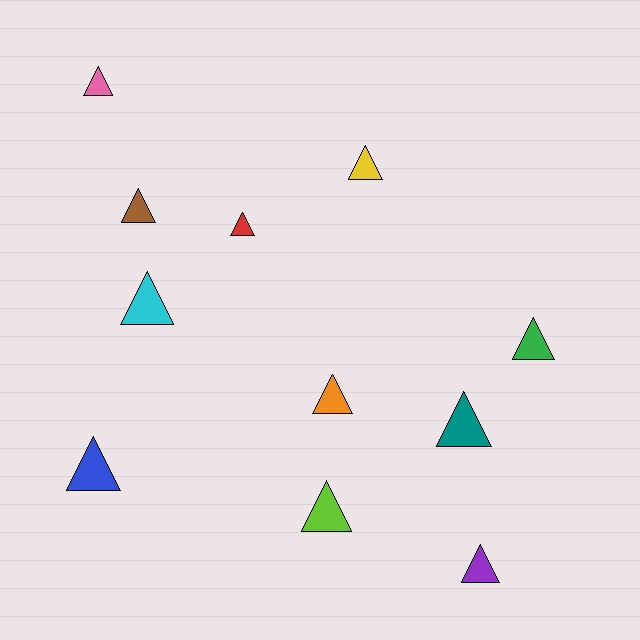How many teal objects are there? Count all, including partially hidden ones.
There is 1 teal object.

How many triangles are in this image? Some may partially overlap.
There are 11 triangles.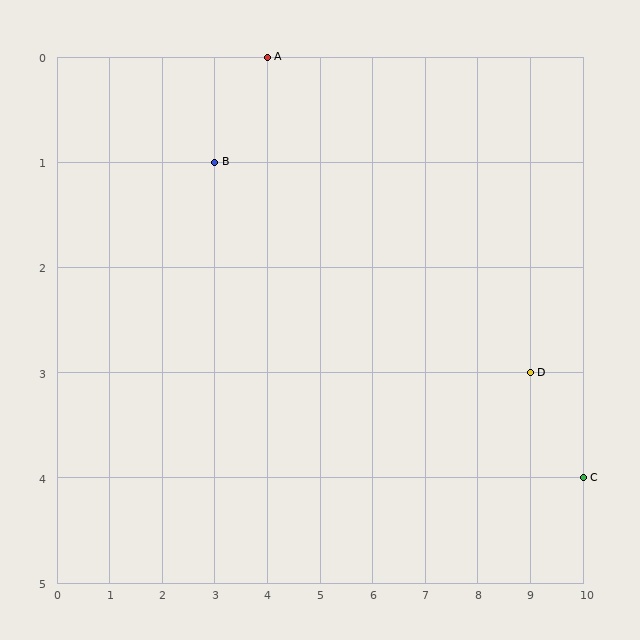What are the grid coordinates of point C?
Point C is at grid coordinates (10, 4).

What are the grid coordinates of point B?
Point B is at grid coordinates (3, 1).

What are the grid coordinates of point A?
Point A is at grid coordinates (4, 0).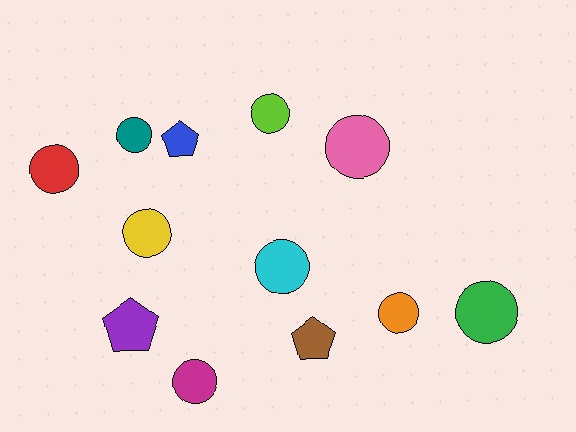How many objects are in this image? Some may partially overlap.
There are 12 objects.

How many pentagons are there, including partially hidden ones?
There are 3 pentagons.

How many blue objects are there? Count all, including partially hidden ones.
There is 1 blue object.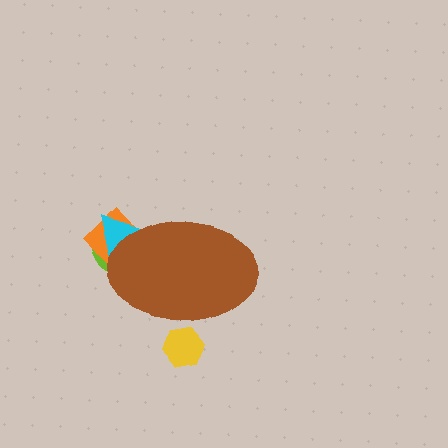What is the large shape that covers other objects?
A brown ellipse.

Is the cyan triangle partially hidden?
Yes, the cyan triangle is partially hidden behind the brown ellipse.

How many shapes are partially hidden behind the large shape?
4 shapes are partially hidden.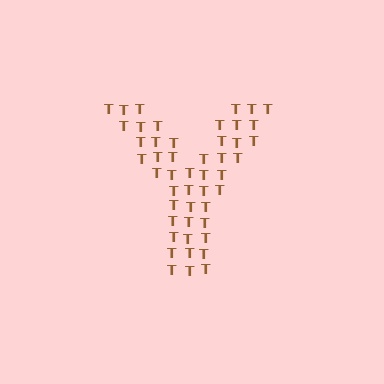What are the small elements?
The small elements are letter T's.